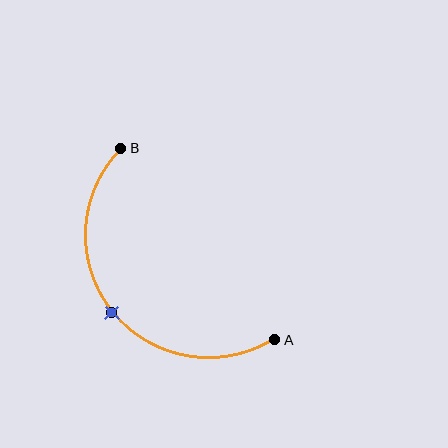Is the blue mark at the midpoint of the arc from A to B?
Yes. The blue mark lies on the arc at equal arc-length from both A and B — it is the arc midpoint.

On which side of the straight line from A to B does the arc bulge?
The arc bulges below and to the left of the straight line connecting A and B.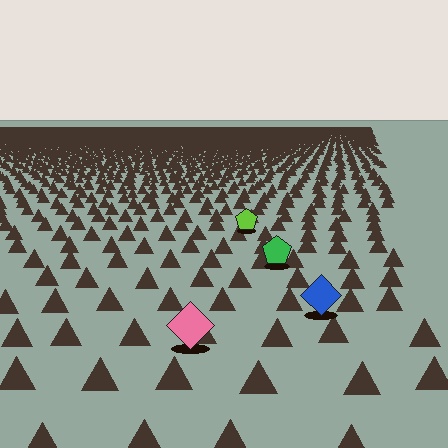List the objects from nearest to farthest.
From nearest to farthest: the pink diamond, the blue diamond, the green pentagon, the lime pentagon.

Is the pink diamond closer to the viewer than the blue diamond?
Yes. The pink diamond is closer — you can tell from the texture gradient: the ground texture is coarser near it.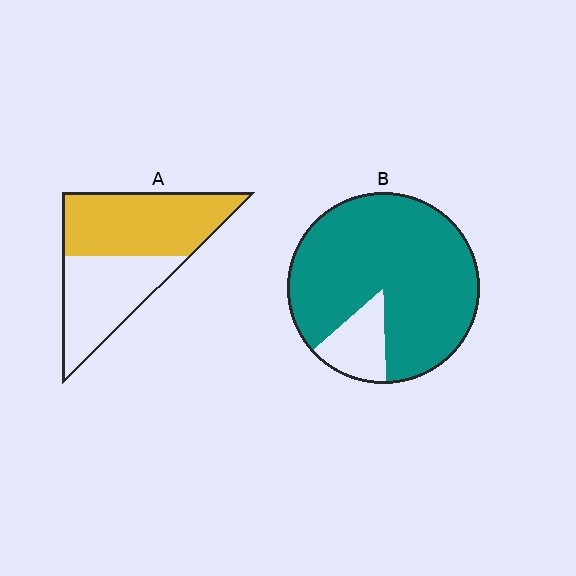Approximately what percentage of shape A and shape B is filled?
A is approximately 55% and B is approximately 85%.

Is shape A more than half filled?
Yes.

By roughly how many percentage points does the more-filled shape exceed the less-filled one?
By roughly 30 percentage points (B over A).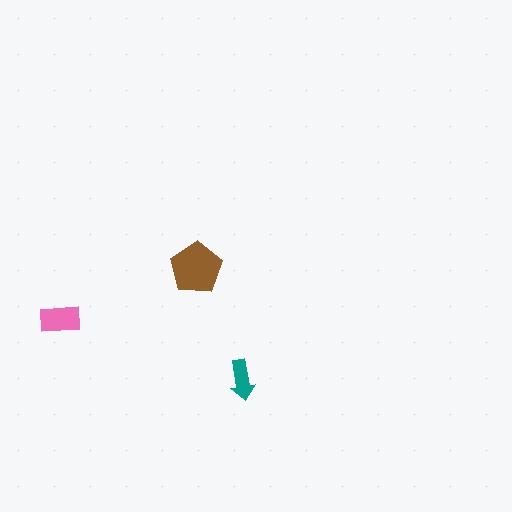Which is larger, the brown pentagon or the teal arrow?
The brown pentagon.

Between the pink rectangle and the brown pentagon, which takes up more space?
The brown pentagon.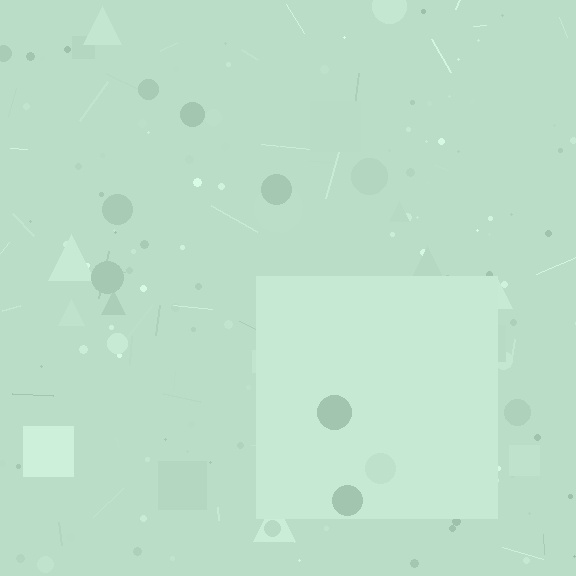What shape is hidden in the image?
A square is hidden in the image.